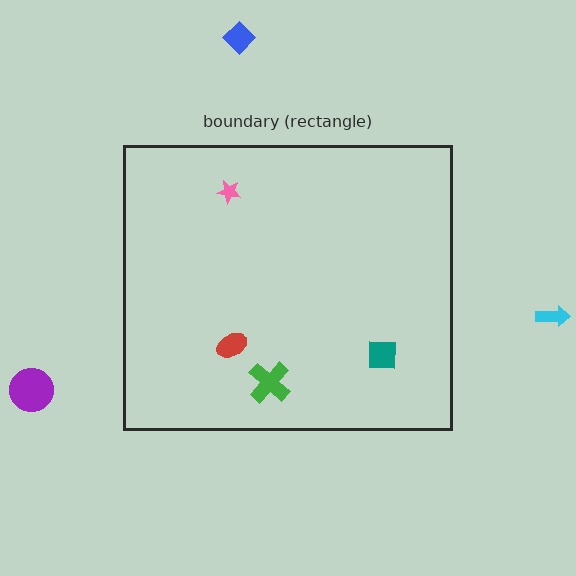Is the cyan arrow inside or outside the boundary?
Outside.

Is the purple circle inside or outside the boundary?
Outside.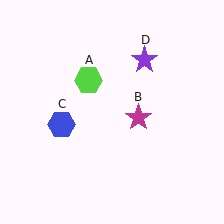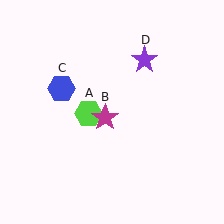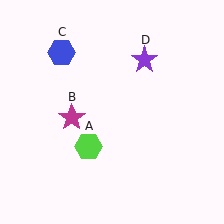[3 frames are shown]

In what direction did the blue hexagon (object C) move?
The blue hexagon (object C) moved up.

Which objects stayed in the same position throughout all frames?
Purple star (object D) remained stationary.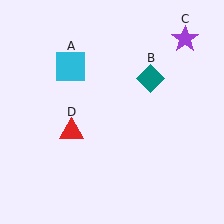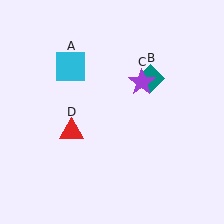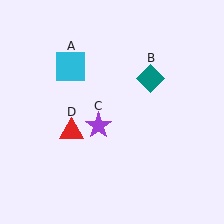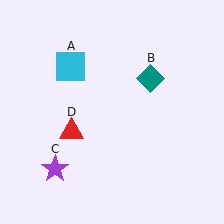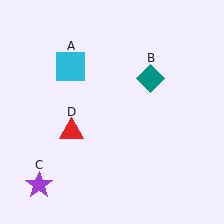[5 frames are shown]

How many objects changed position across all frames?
1 object changed position: purple star (object C).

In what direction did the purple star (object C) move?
The purple star (object C) moved down and to the left.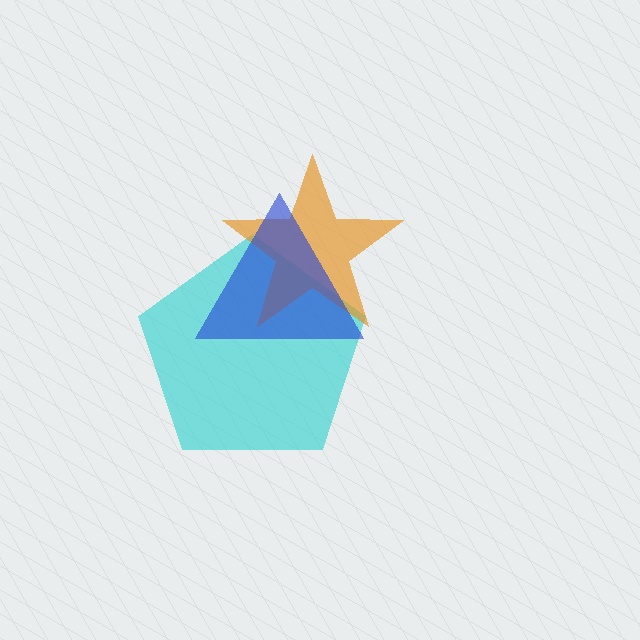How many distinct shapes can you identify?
There are 3 distinct shapes: a cyan pentagon, an orange star, a blue triangle.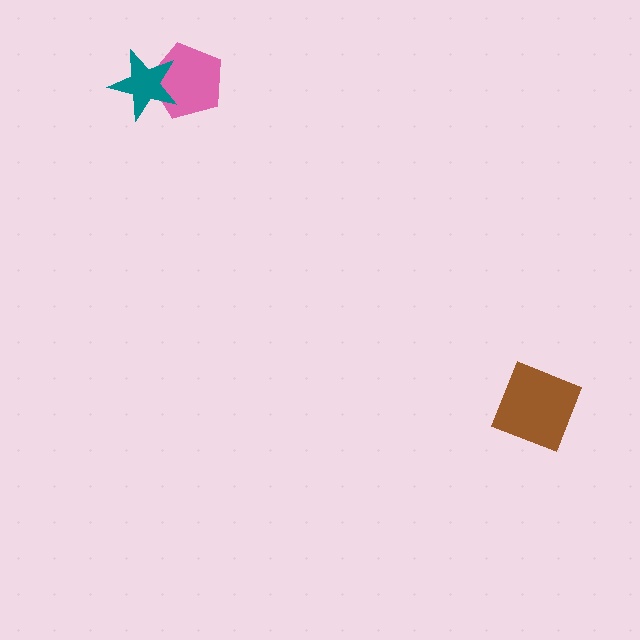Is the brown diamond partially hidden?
No, no other shape covers it.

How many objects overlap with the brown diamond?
0 objects overlap with the brown diamond.